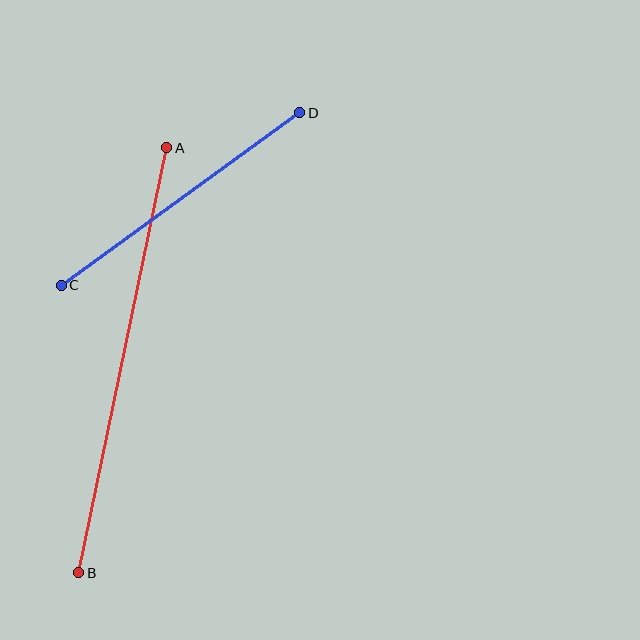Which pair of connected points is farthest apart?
Points A and B are farthest apart.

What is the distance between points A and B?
The distance is approximately 434 pixels.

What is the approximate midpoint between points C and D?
The midpoint is at approximately (180, 199) pixels.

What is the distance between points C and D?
The distance is approximately 294 pixels.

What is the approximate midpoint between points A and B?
The midpoint is at approximately (123, 360) pixels.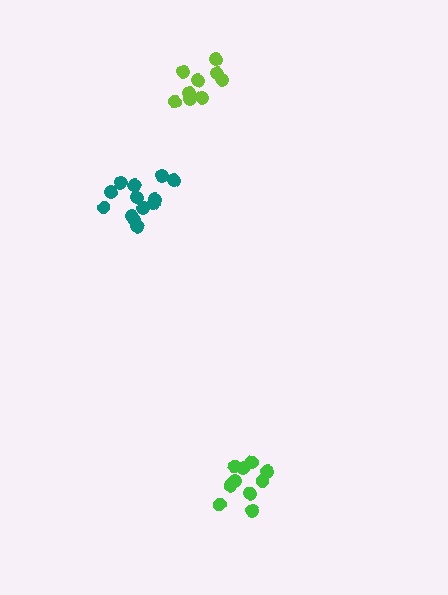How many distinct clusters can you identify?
There are 3 distinct clusters.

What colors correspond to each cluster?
The clusters are colored: green, teal, lime.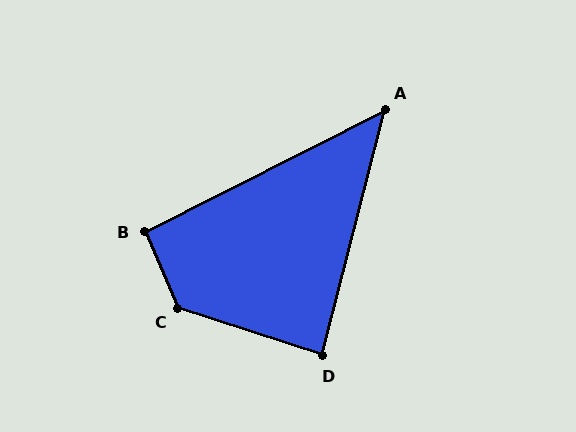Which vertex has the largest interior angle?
C, at approximately 131 degrees.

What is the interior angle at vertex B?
Approximately 94 degrees (approximately right).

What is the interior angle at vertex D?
Approximately 86 degrees (approximately right).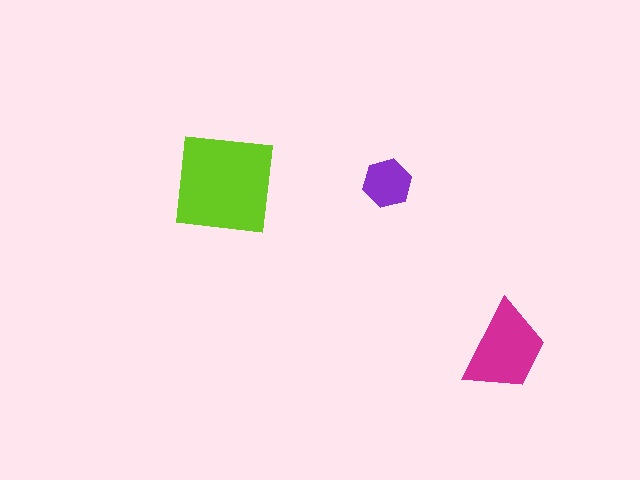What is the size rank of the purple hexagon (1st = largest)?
3rd.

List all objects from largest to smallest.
The lime square, the magenta trapezoid, the purple hexagon.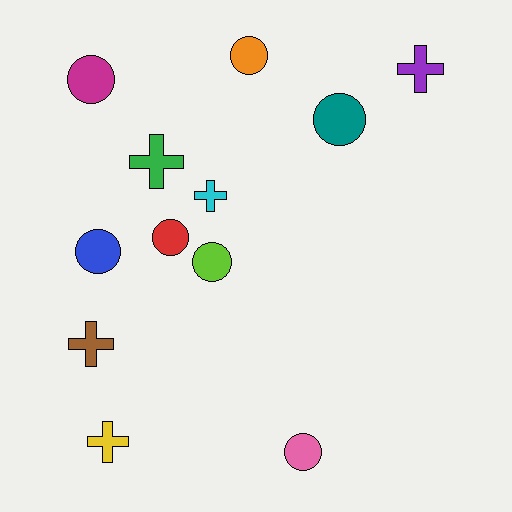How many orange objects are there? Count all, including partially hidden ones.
There is 1 orange object.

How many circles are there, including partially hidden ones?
There are 7 circles.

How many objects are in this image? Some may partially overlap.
There are 12 objects.